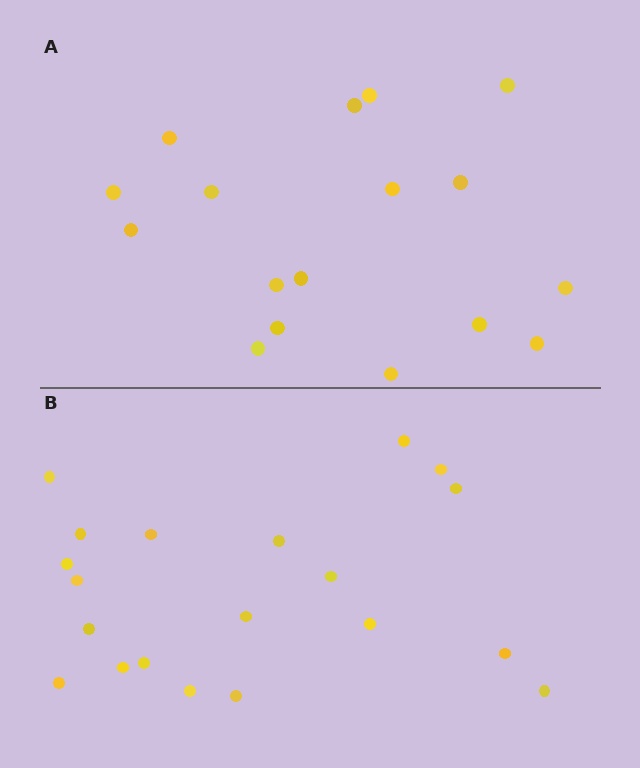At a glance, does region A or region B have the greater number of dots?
Region B (the bottom region) has more dots.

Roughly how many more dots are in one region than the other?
Region B has just a few more — roughly 2 or 3 more dots than region A.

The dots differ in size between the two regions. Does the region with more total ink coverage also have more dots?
No. Region A has more total ink coverage because its dots are larger, but region B actually contains more individual dots. Total area can be misleading — the number of items is what matters here.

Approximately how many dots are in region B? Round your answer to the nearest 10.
About 20 dots.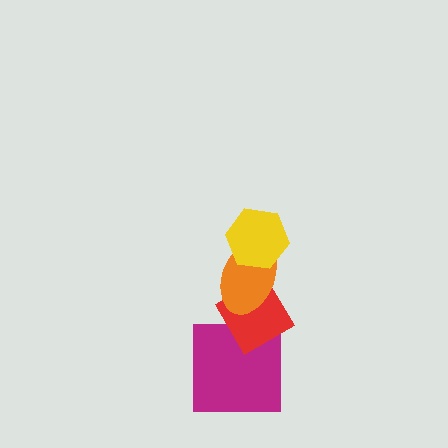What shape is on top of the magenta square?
The red diamond is on top of the magenta square.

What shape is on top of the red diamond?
The orange ellipse is on top of the red diamond.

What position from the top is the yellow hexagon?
The yellow hexagon is 1st from the top.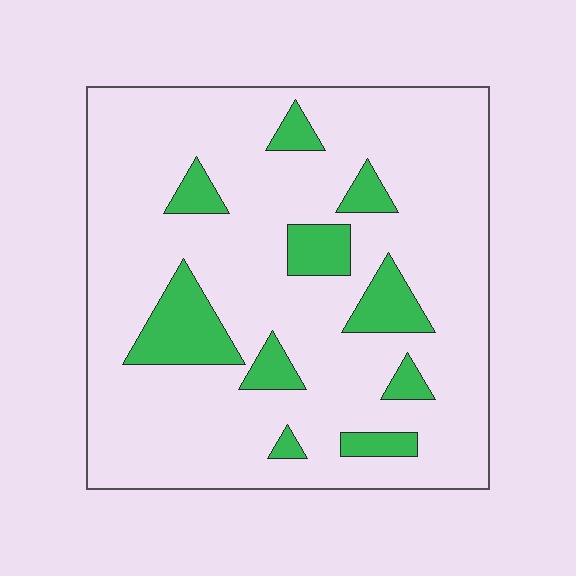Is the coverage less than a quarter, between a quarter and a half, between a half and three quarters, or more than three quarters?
Less than a quarter.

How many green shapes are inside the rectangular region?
10.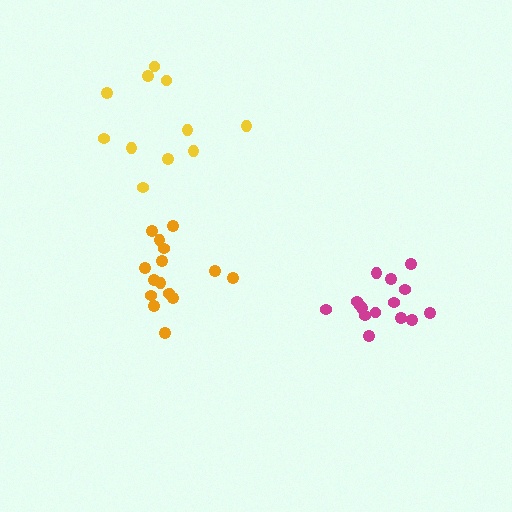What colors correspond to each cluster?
The clusters are colored: magenta, orange, yellow.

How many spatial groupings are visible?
There are 3 spatial groupings.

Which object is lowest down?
The magenta cluster is bottommost.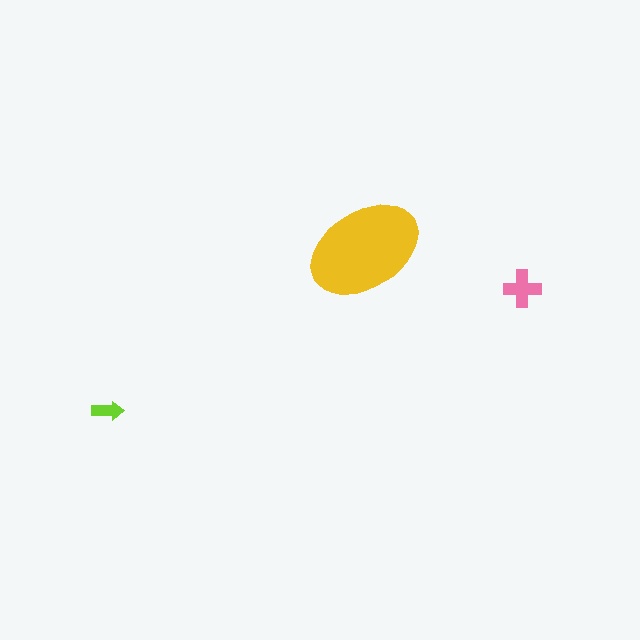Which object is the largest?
The yellow ellipse.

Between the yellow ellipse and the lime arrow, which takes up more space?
The yellow ellipse.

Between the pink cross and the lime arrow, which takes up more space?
The pink cross.